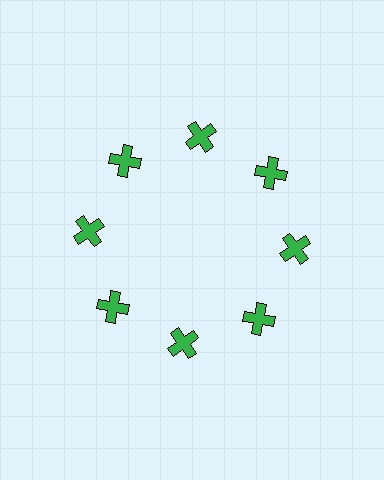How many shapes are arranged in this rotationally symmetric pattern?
There are 8 shapes, arranged in 8 groups of 1.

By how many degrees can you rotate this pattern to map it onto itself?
The pattern maps onto itself every 45 degrees of rotation.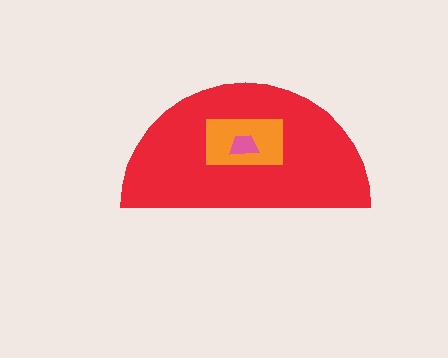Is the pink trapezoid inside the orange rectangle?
Yes.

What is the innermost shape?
The pink trapezoid.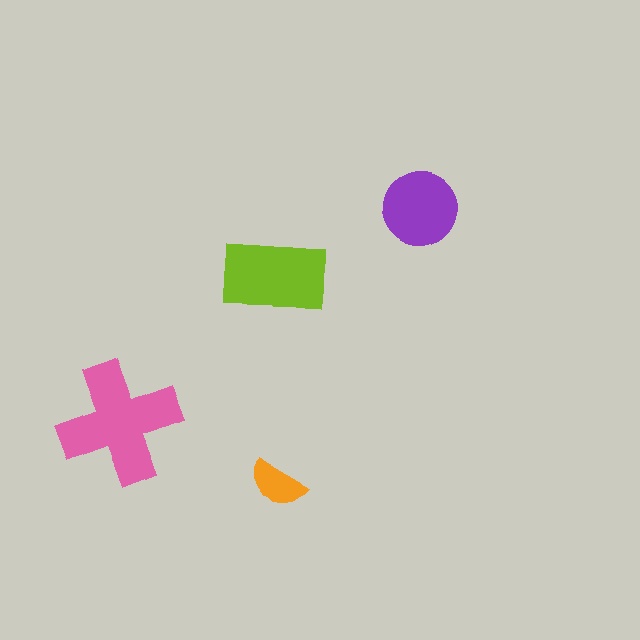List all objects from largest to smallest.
The pink cross, the lime rectangle, the purple circle, the orange semicircle.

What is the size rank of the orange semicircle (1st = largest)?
4th.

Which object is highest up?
The purple circle is topmost.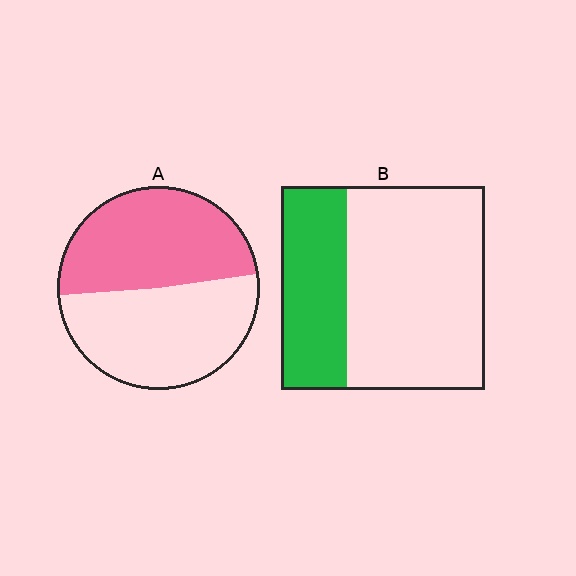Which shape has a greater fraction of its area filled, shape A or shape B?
Shape A.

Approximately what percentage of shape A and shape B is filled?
A is approximately 50% and B is approximately 30%.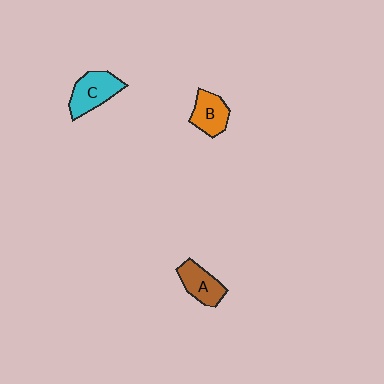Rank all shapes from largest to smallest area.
From largest to smallest: C (cyan), A (brown), B (orange).